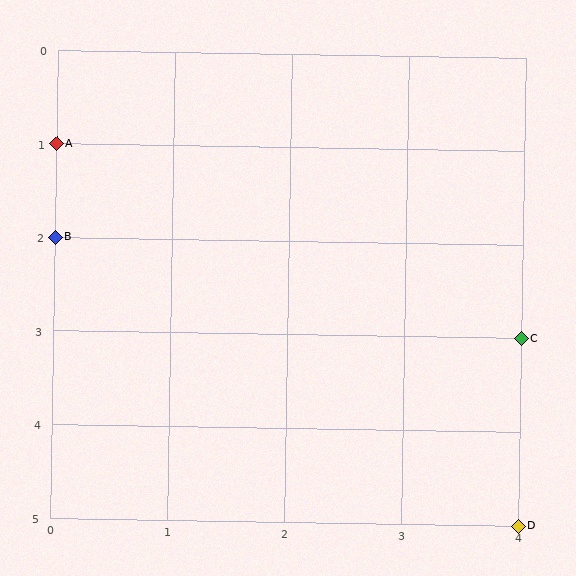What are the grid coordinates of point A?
Point A is at grid coordinates (0, 1).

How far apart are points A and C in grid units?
Points A and C are 4 columns and 2 rows apart (about 4.5 grid units diagonally).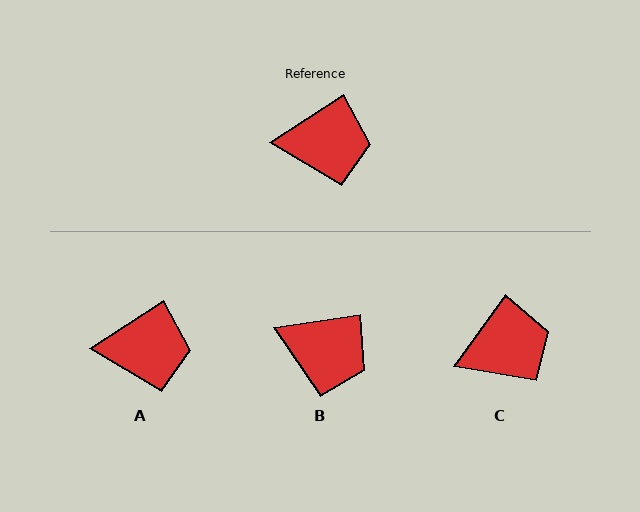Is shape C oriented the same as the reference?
No, it is off by about 21 degrees.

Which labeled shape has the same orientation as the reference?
A.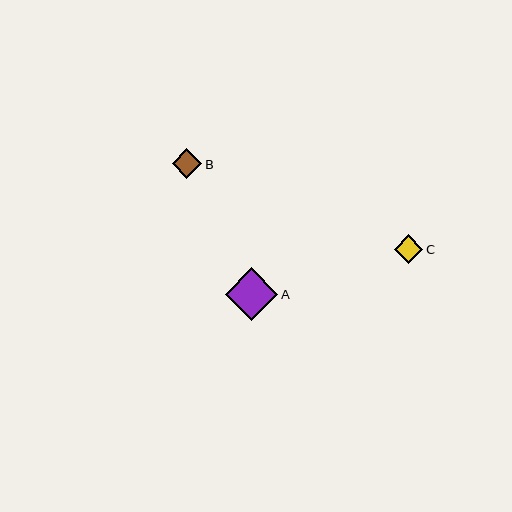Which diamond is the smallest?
Diamond C is the smallest with a size of approximately 28 pixels.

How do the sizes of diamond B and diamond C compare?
Diamond B and diamond C are approximately the same size.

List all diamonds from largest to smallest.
From largest to smallest: A, B, C.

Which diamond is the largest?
Diamond A is the largest with a size of approximately 52 pixels.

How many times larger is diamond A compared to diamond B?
Diamond A is approximately 1.8 times the size of diamond B.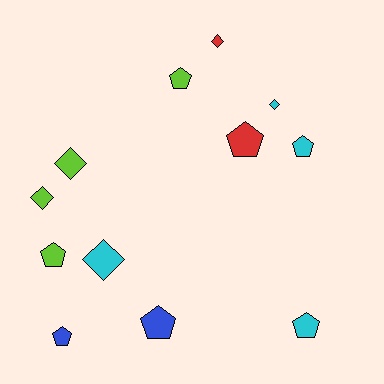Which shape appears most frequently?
Pentagon, with 7 objects.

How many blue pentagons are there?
There are 2 blue pentagons.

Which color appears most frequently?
Lime, with 4 objects.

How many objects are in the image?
There are 12 objects.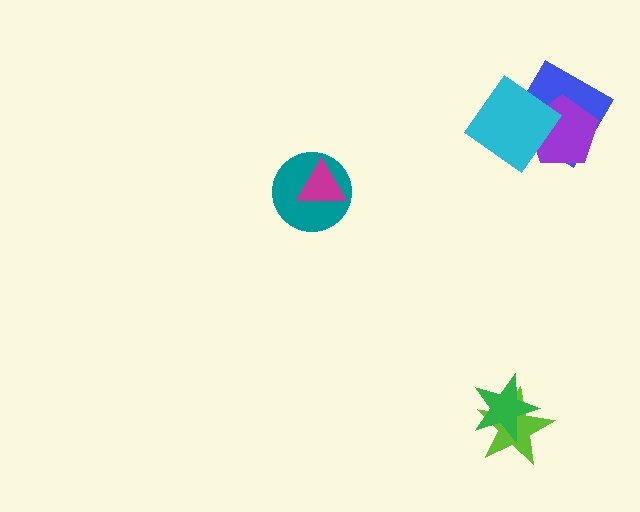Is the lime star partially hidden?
Yes, it is partially covered by another shape.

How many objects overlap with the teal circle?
1 object overlaps with the teal circle.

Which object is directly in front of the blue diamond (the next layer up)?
The purple pentagon is directly in front of the blue diamond.